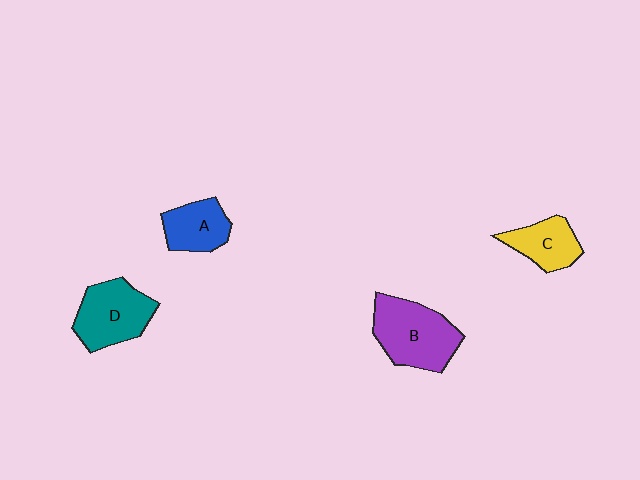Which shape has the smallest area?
Shape C (yellow).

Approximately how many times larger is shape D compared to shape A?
Approximately 1.4 times.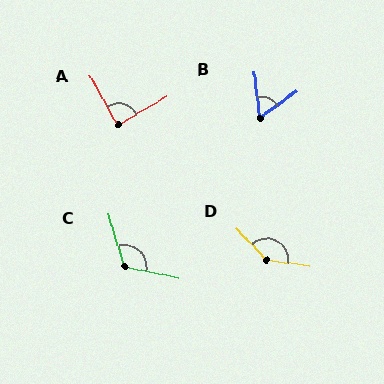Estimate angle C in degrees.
Approximately 118 degrees.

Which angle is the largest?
D, at approximately 142 degrees.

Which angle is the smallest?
B, at approximately 62 degrees.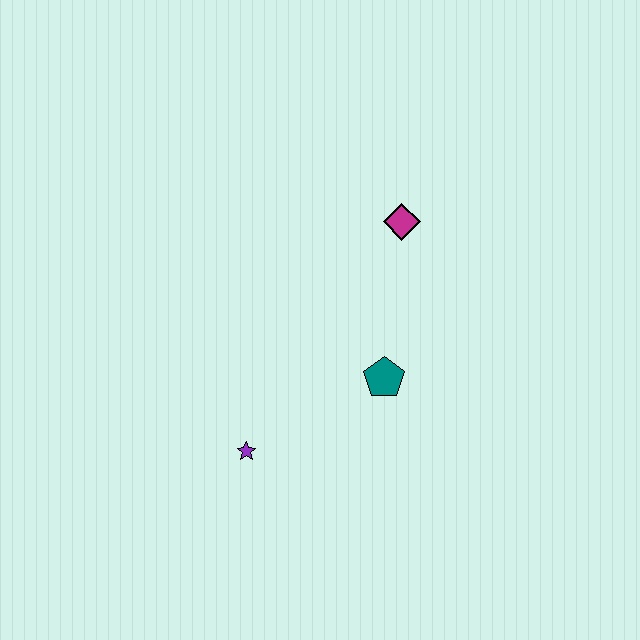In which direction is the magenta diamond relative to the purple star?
The magenta diamond is above the purple star.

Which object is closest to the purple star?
The teal pentagon is closest to the purple star.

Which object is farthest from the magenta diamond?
The purple star is farthest from the magenta diamond.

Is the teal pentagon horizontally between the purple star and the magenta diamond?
Yes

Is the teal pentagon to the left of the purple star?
No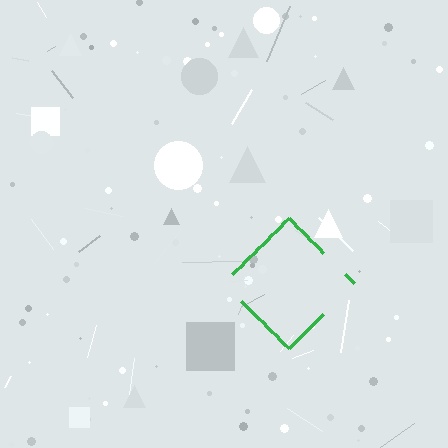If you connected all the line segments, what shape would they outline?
They would outline a diamond.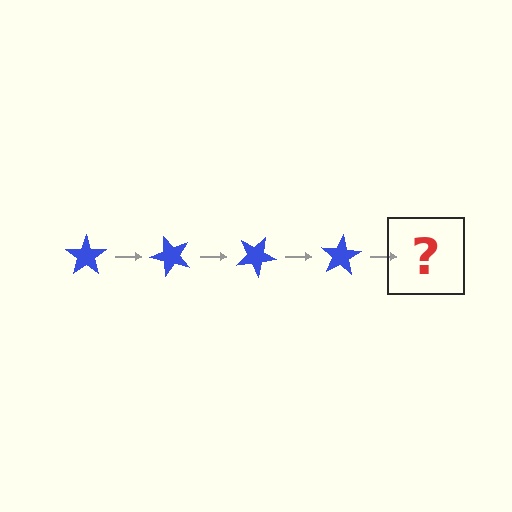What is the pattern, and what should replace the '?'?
The pattern is that the star rotates 50 degrees each step. The '?' should be a blue star rotated 200 degrees.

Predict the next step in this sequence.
The next step is a blue star rotated 200 degrees.